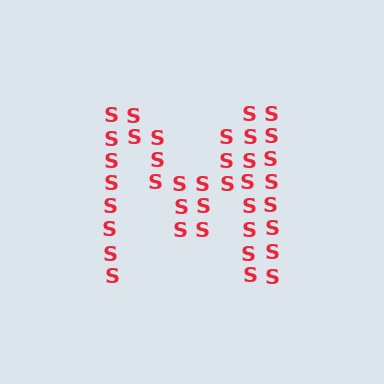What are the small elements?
The small elements are letter S's.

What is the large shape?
The large shape is the letter M.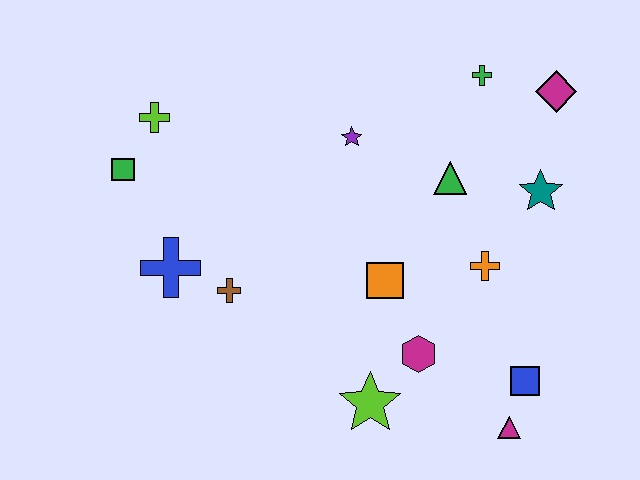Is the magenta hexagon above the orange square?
No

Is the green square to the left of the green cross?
Yes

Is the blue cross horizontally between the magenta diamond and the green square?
Yes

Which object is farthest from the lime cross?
The magenta triangle is farthest from the lime cross.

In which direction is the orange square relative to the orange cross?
The orange square is to the left of the orange cross.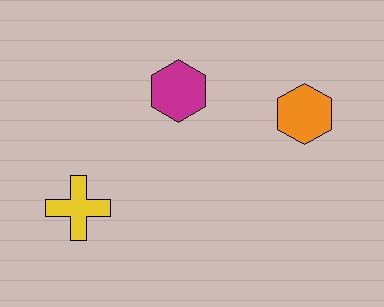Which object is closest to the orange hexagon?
The magenta hexagon is closest to the orange hexagon.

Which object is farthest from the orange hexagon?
The yellow cross is farthest from the orange hexagon.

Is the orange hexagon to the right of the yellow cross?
Yes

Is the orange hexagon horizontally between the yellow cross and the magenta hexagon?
No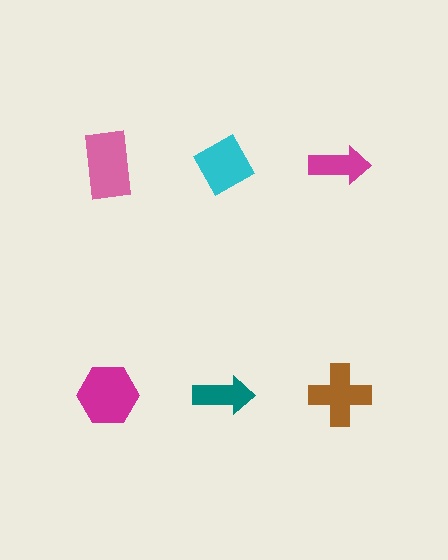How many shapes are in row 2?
3 shapes.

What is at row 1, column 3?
A magenta arrow.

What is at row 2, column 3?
A brown cross.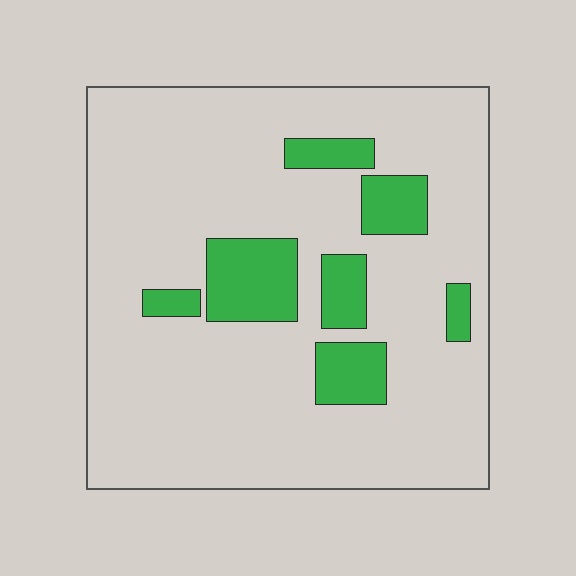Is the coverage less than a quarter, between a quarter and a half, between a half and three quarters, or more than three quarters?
Less than a quarter.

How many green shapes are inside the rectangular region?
7.